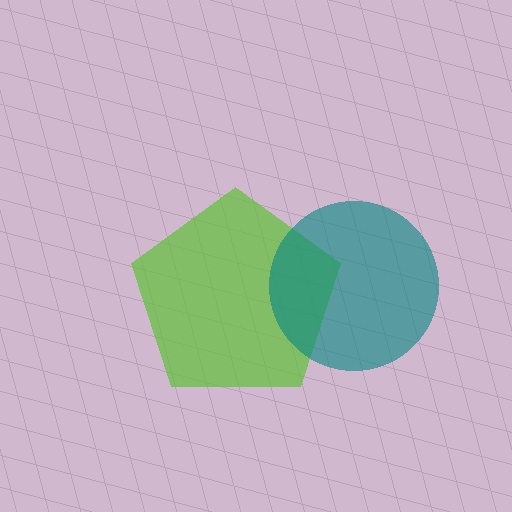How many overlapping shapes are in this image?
There are 2 overlapping shapes in the image.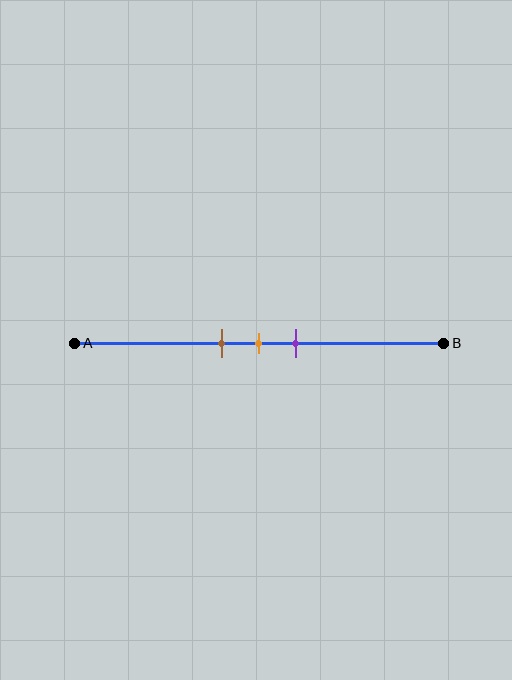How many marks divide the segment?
There are 3 marks dividing the segment.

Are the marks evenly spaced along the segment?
Yes, the marks are approximately evenly spaced.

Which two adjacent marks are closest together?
The brown and orange marks are the closest adjacent pair.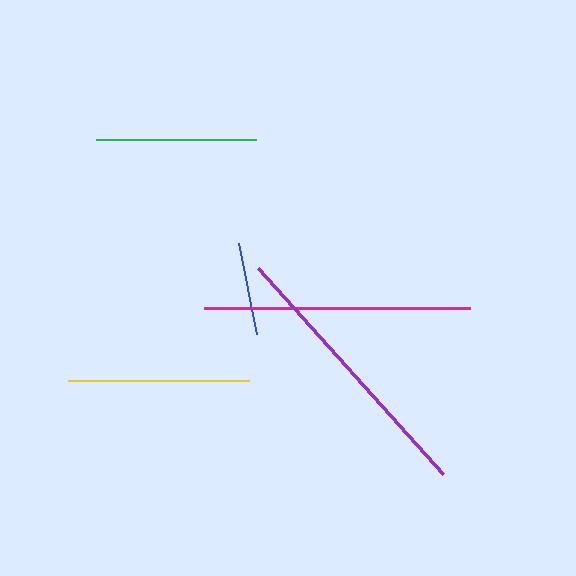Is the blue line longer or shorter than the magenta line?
The magenta line is longer than the blue line.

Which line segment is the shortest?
The blue line is the shortest at approximately 93 pixels.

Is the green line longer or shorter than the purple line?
The purple line is longer than the green line.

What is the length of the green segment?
The green segment is approximately 161 pixels long.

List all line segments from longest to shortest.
From longest to shortest: purple, magenta, yellow, green, blue.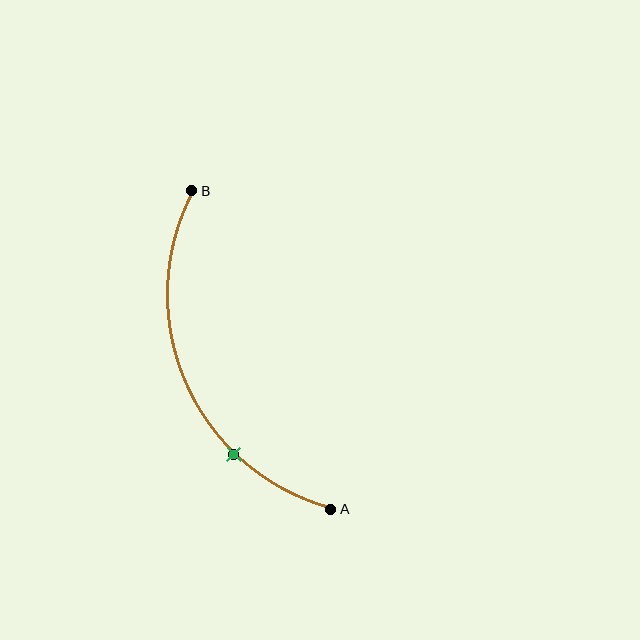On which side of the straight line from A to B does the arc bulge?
The arc bulges to the left of the straight line connecting A and B.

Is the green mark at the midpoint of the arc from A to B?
No. The green mark lies on the arc but is closer to endpoint A. The arc midpoint would be at the point on the curve equidistant along the arc from both A and B.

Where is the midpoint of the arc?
The arc midpoint is the point on the curve farthest from the straight line joining A and B. It sits to the left of that line.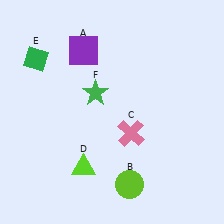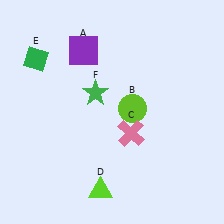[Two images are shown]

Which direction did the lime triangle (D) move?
The lime triangle (D) moved down.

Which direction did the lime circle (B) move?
The lime circle (B) moved up.